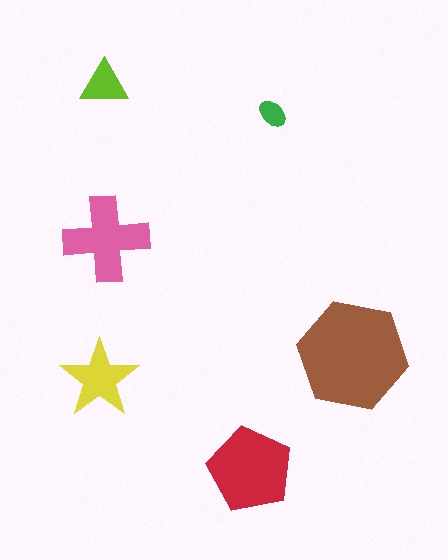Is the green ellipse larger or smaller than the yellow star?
Smaller.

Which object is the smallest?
The green ellipse.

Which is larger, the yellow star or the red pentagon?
The red pentagon.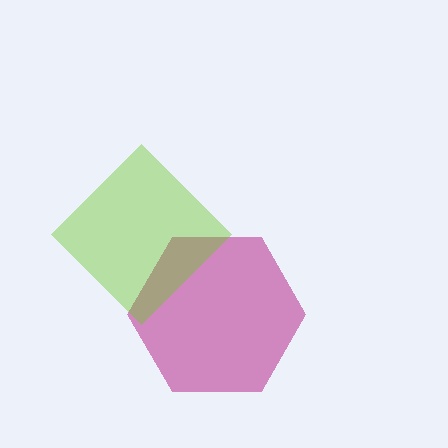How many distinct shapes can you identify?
There are 2 distinct shapes: a magenta hexagon, a lime diamond.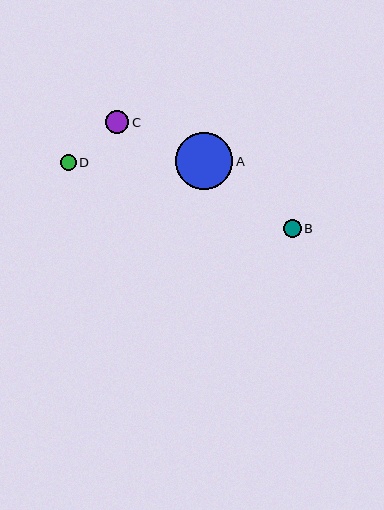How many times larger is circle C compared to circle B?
Circle C is approximately 1.4 times the size of circle B.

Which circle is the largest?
Circle A is the largest with a size of approximately 58 pixels.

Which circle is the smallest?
Circle D is the smallest with a size of approximately 15 pixels.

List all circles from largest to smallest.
From largest to smallest: A, C, B, D.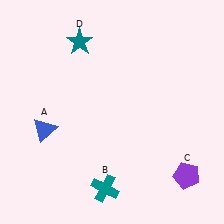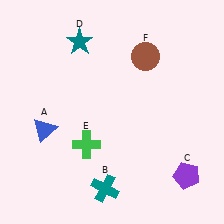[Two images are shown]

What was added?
A green cross (E), a brown circle (F) were added in Image 2.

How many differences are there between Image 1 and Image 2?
There are 2 differences between the two images.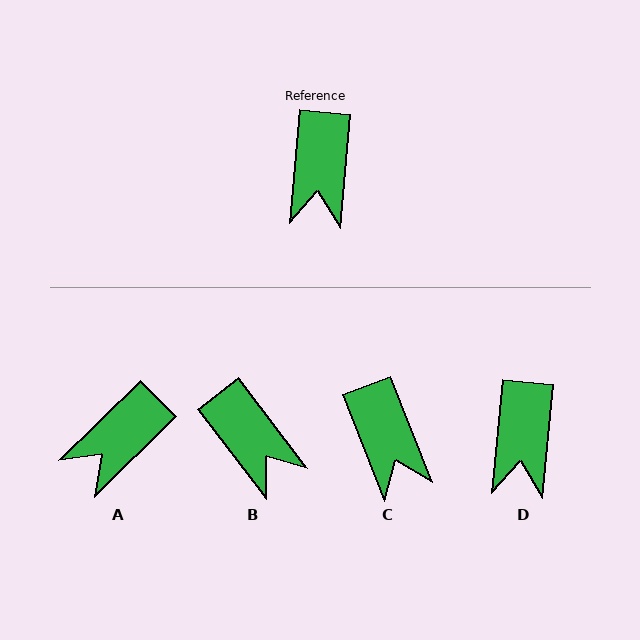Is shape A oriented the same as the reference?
No, it is off by about 40 degrees.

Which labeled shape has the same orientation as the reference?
D.